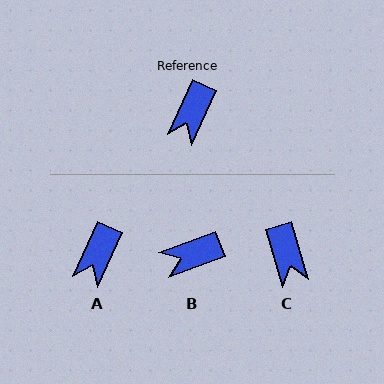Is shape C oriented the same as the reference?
No, it is off by about 41 degrees.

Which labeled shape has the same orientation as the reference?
A.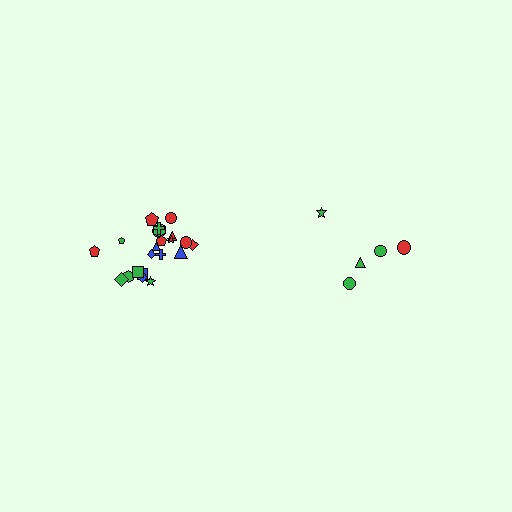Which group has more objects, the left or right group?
The left group.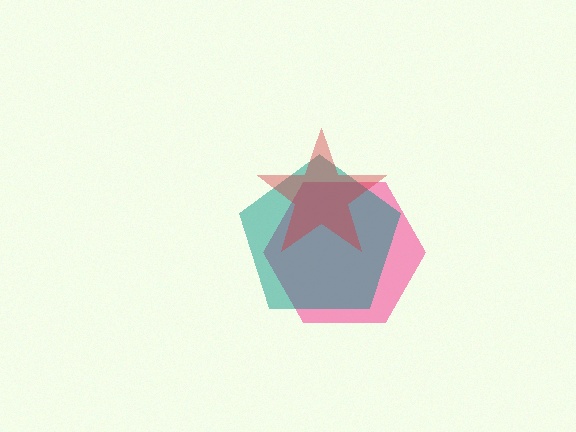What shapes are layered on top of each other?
The layered shapes are: a pink hexagon, a teal pentagon, a red star.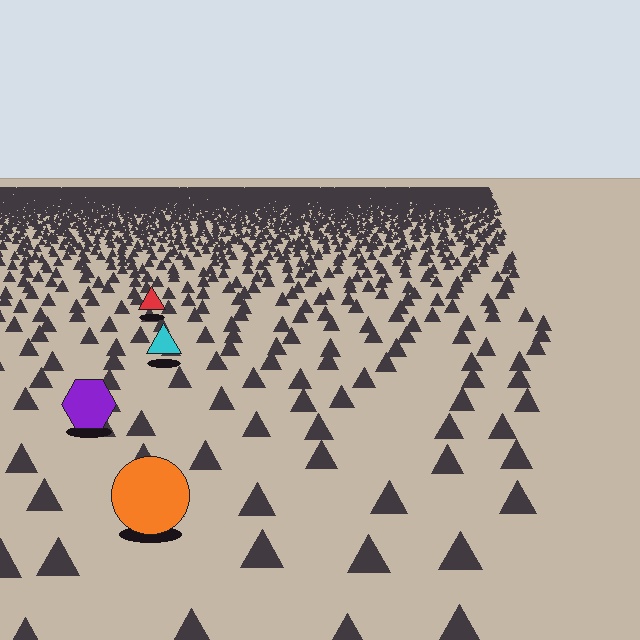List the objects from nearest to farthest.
From nearest to farthest: the orange circle, the purple hexagon, the cyan triangle, the red triangle.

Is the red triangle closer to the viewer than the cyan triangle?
No. The cyan triangle is closer — you can tell from the texture gradient: the ground texture is coarser near it.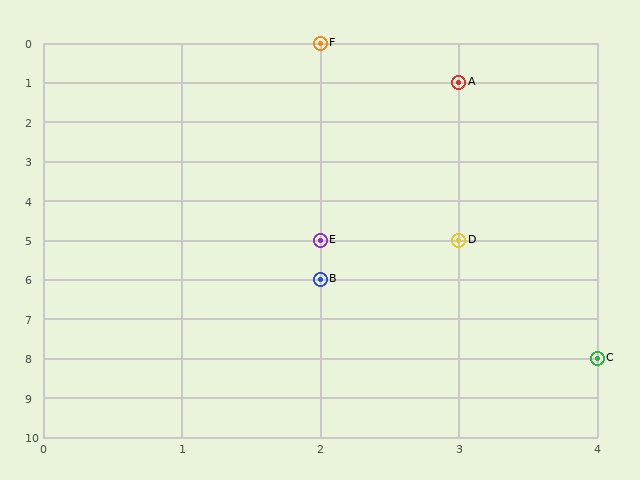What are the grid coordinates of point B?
Point B is at grid coordinates (2, 6).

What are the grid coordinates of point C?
Point C is at grid coordinates (4, 8).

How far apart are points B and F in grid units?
Points B and F are 6 rows apart.